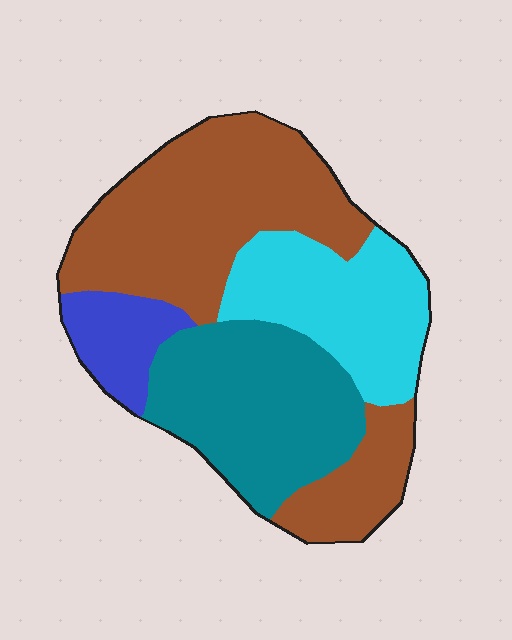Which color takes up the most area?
Brown, at roughly 45%.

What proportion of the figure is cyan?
Cyan takes up about one fifth (1/5) of the figure.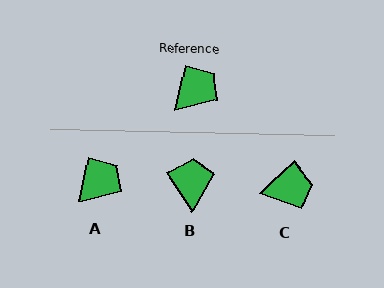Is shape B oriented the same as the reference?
No, it is off by about 46 degrees.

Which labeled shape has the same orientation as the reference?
A.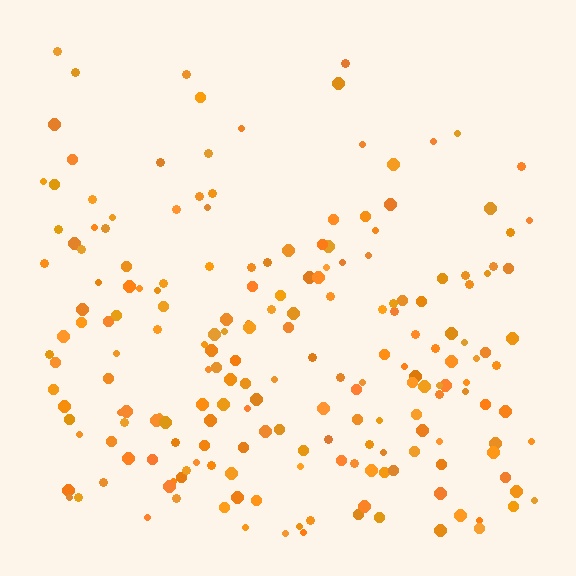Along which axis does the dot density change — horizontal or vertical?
Vertical.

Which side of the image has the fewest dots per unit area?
The top.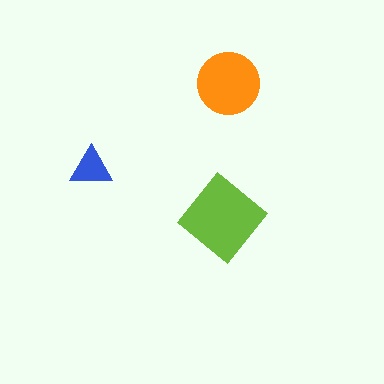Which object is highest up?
The orange circle is topmost.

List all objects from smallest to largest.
The blue triangle, the orange circle, the lime diamond.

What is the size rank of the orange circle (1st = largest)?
2nd.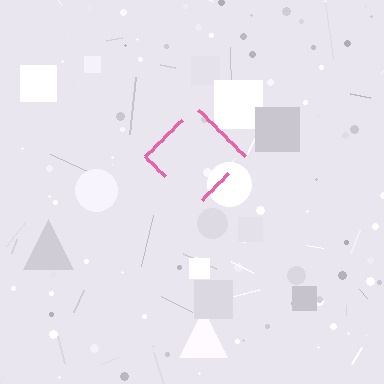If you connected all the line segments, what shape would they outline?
They would outline a diamond.